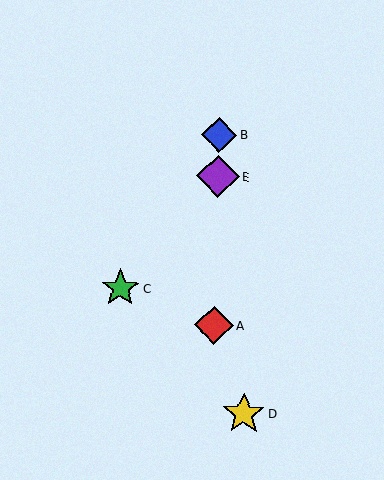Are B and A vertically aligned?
Yes, both are at x≈219.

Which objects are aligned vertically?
Objects A, B, E are aligned vertically.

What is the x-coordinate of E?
Object E is at x≈218.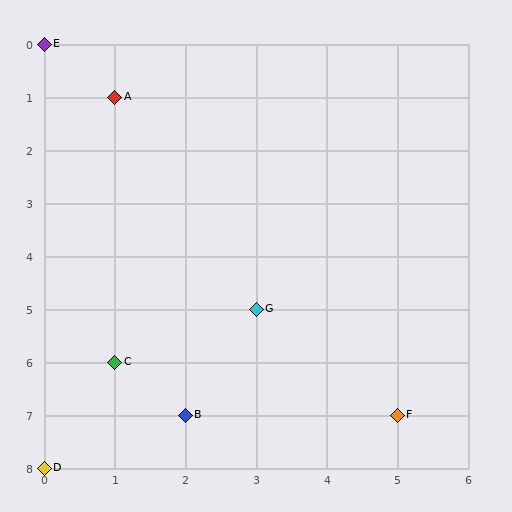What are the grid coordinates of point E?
Point E is at grid coordinates (0, 0).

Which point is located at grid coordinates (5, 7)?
Point F is at (5, 7).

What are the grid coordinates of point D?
Point D is at grid coordinates (0, 8).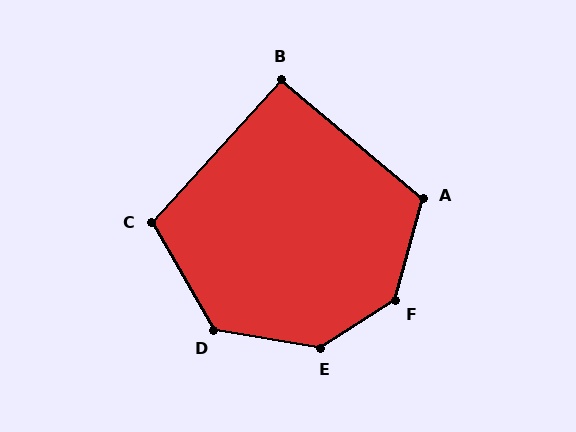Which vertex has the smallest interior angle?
B, at approximately 92 degrees.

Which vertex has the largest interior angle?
F, at approximately 138 degrees.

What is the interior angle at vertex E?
Approximately 138 degrees (obtuse).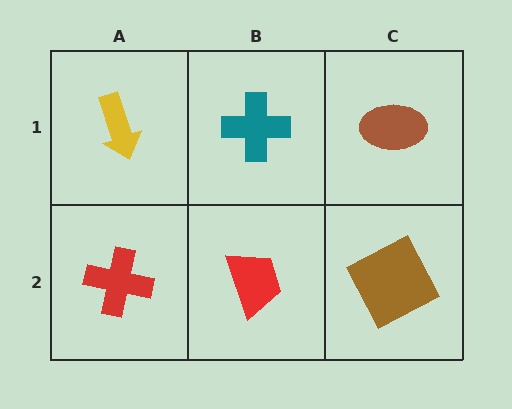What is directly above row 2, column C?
A brown ellipse.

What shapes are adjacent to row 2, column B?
A teal cross (row 1, column B), a red cross (row 2, column A), a brown square (row 2, column C).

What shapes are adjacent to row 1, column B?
A red trapezoid (row 2, column B), a yellow arrow (row 1, column A), a brown ellipse (row 1, column C).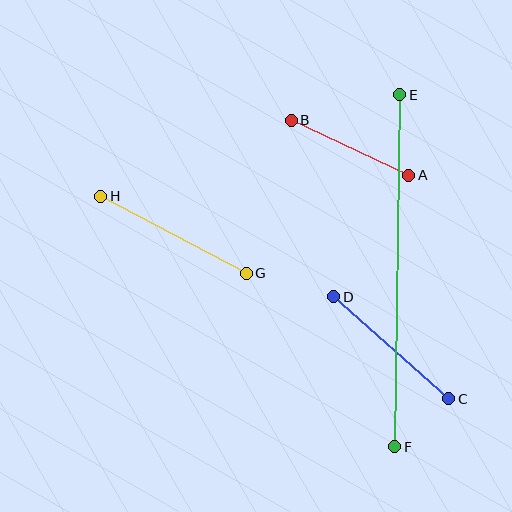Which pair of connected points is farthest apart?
Points E and F are farthest apart.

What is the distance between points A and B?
The distance is approximately 130 pixels.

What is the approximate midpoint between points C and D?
The midpoint is at approximately (391, 348) pixels.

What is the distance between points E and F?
The distance is approximately 352 pixels.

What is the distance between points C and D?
The distance is approximately 154 pixels.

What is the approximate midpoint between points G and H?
The midpoint is at approximately (174, 235) pixels.